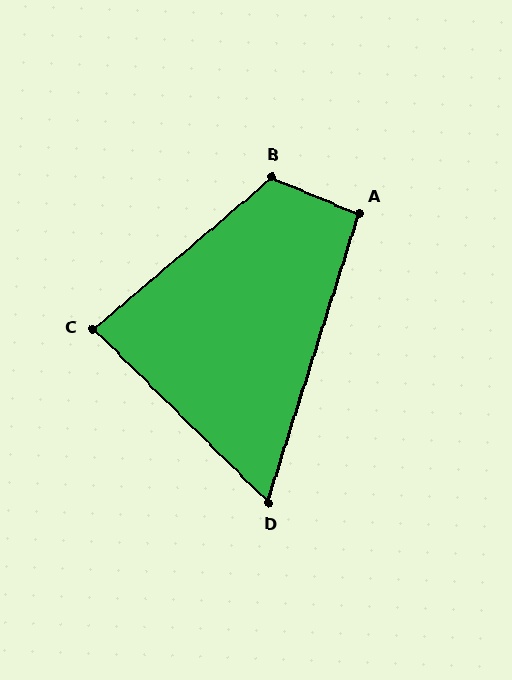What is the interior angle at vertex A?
Approximately 95 degrees (approximately right).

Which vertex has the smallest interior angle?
D, at approximately 63 degrees.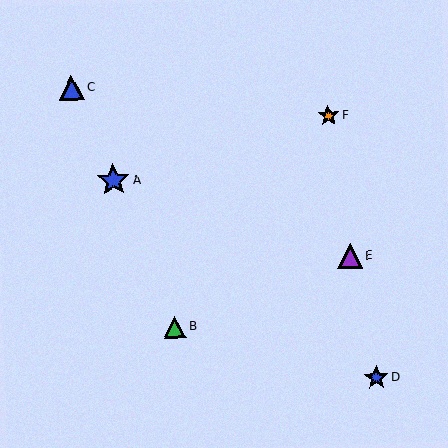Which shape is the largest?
The blue star (labeled A) is the largest.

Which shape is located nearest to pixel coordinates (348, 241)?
The purple triangle (labeled E) at (350, 256) is nearest to that location.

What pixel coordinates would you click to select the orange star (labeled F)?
Click at (328, 116) to select the orange star F.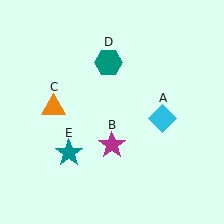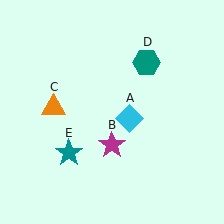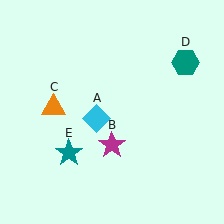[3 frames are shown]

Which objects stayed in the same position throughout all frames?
Magenta star (object B) and orange triangle (object C) and teal star (object E) remained stationary.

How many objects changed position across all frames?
2 objects changed position: cyan diamond (object A), teal hexagon (object D).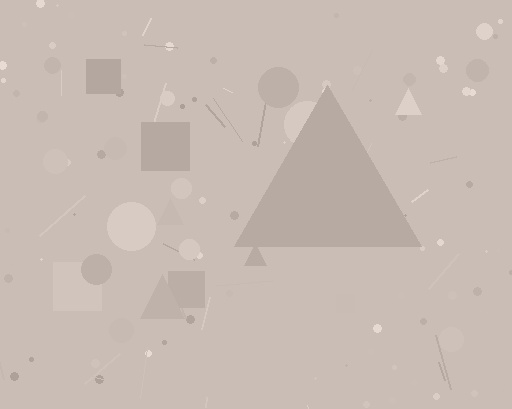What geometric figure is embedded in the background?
A triangle is embedded in the background.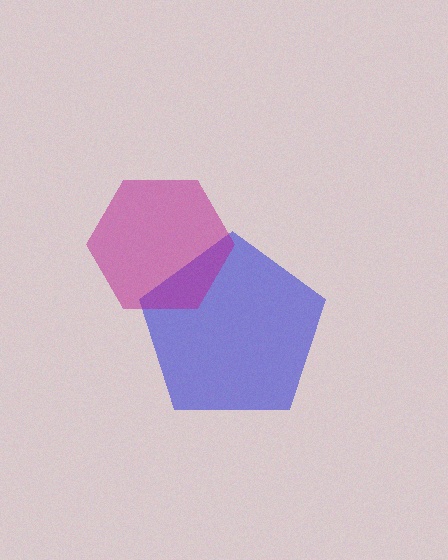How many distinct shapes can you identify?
There are 2 distinct shapes: a blue pentagon, a magenta hexagon.